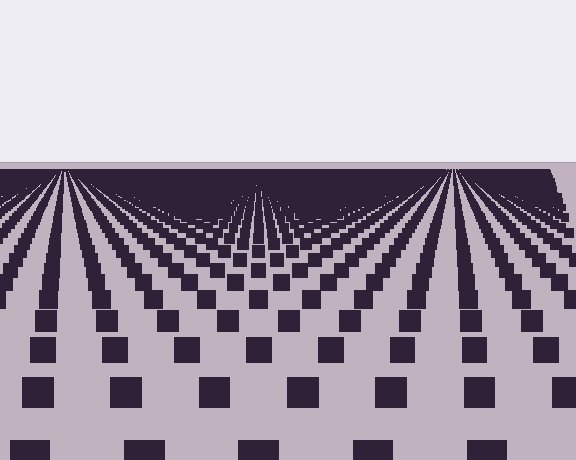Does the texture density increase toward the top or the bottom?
Density increases toward the top.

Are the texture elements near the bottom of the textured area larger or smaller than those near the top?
Larger. Near the bottom, elements are closer to the viewer and appear at a bigger on-screen size.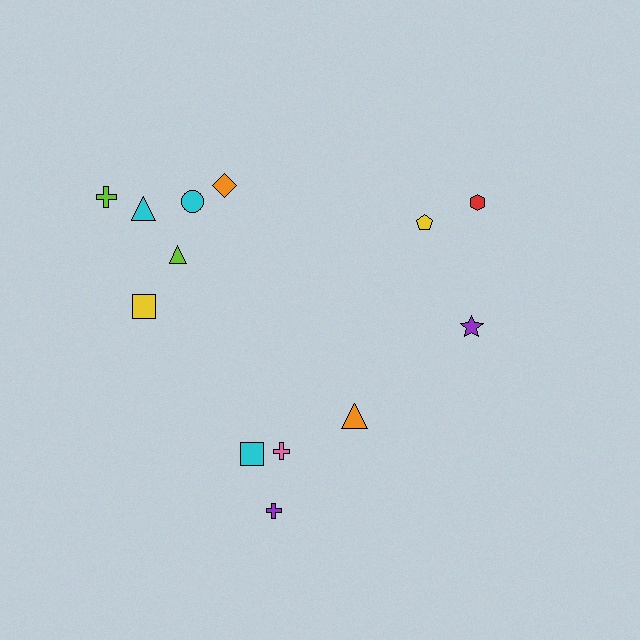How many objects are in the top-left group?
There are 6 objects.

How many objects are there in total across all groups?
There are 13 objects.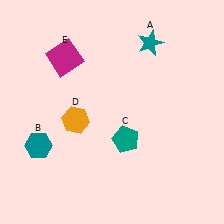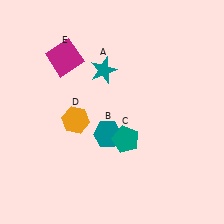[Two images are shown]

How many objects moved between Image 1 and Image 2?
2 objects moved between the two images.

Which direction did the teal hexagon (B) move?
The teal hexagon (B) moved right.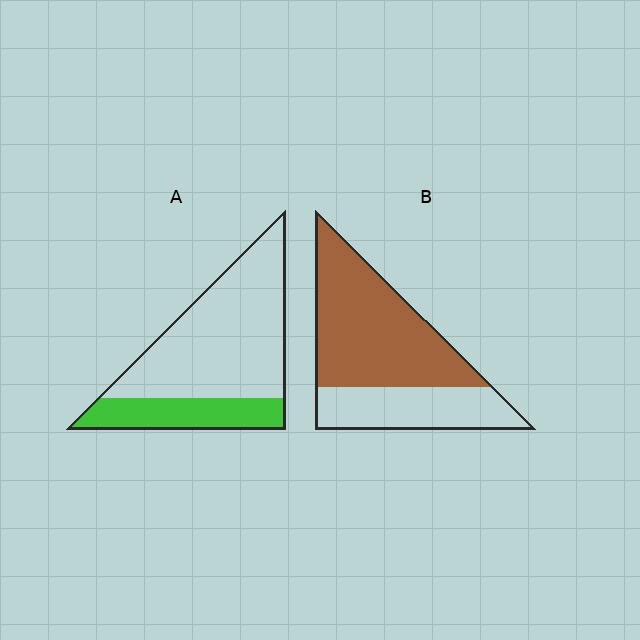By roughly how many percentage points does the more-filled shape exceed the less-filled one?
By roughly 40 percentage points (B over A).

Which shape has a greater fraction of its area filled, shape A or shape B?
Shape B.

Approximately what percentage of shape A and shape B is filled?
A is approximately 25% and B is approximately 65%.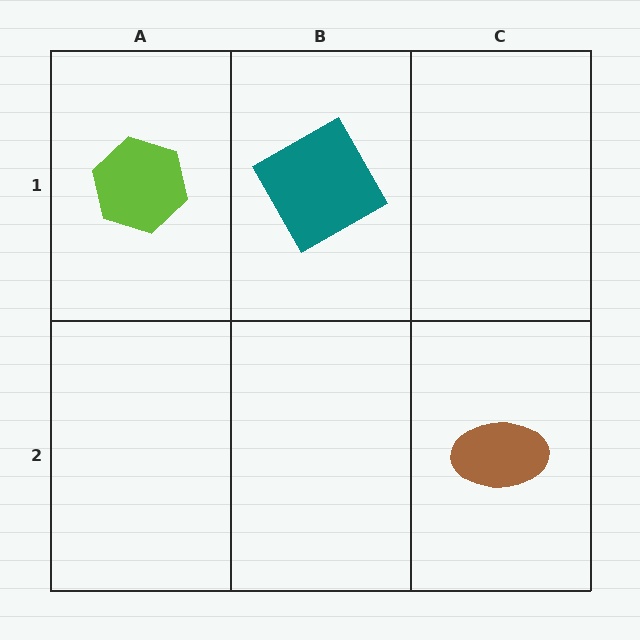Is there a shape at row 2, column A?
No, that cell is empty.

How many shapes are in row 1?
2 shapes.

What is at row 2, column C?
A brown ellipse.